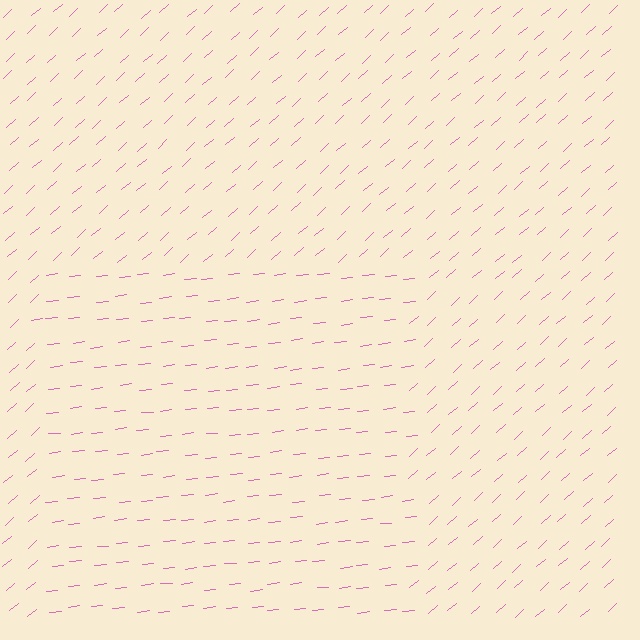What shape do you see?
I see a rectangle.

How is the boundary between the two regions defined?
The boundary is defined purely by a change in line orientation (approximately 35 degrees difference). All lines are the same color and thickness.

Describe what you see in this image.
The image is filled with small pink line segments. A rectangle region in the image has lines oriented differently from the surrounding lines, creating a visible texture boundary.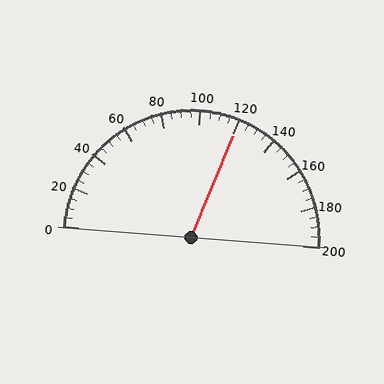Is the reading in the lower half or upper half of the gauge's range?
The reading is in the upper half of the range (0 to 200).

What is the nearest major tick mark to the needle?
The nearest major tick mark is 120.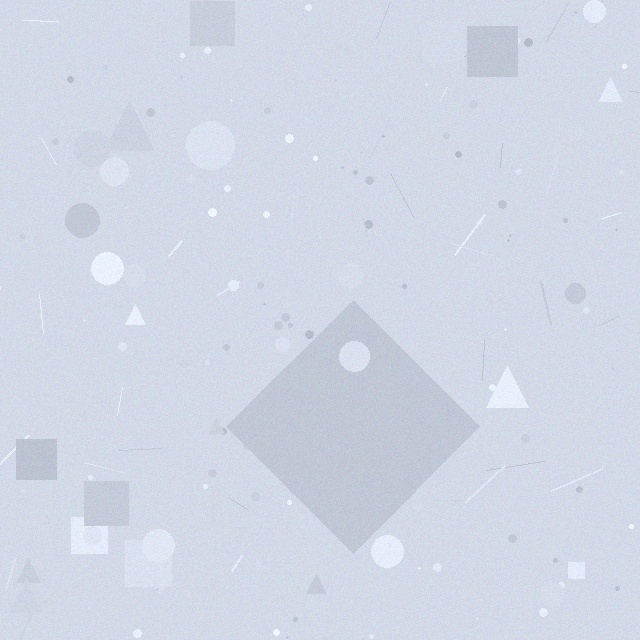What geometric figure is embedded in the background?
A diamond is embedded in the background.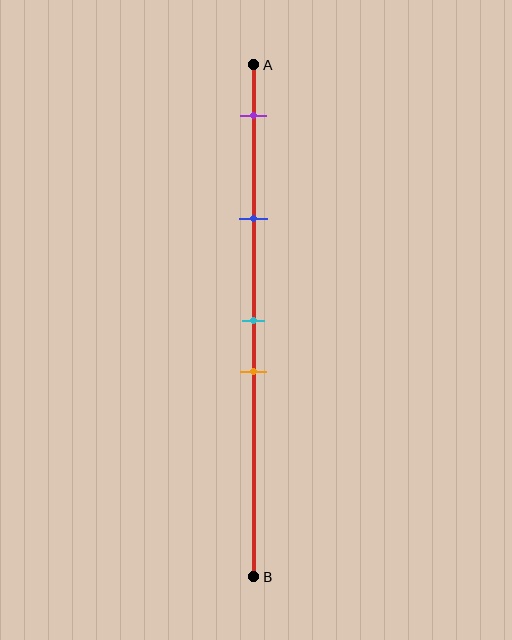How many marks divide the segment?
There are 4 marks dividing the segment.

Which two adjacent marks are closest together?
The cyan and orange marks are the closest adjacent pair.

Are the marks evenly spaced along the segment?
No, the marks are not evenly spaced.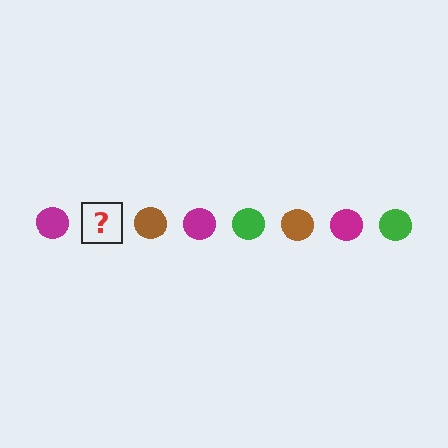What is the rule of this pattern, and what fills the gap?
The rule is that the pattern cycles through magenta, green, brown circles. The gap should be filled with a green circle.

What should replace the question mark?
The question mark should be replaced with a green circle.